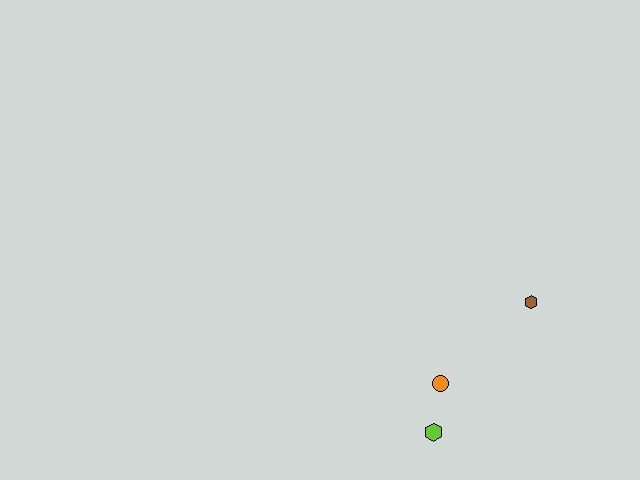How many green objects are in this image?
There are no green objects.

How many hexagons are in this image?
There are 2 hexagons.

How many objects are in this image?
There are 3 objects.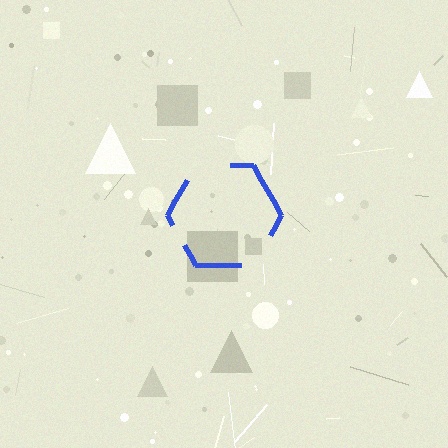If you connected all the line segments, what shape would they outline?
They would outline a hexagon.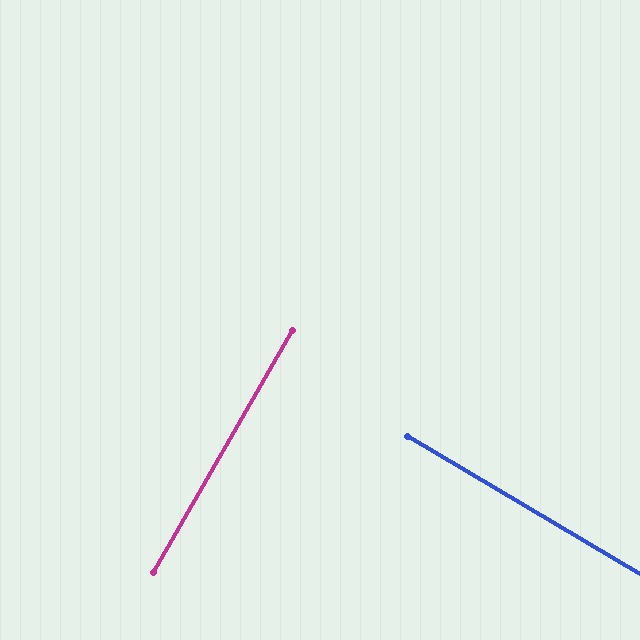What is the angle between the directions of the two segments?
Approximately 89 degrees.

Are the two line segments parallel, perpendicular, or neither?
Perpendicular — they meet at approximately 89°.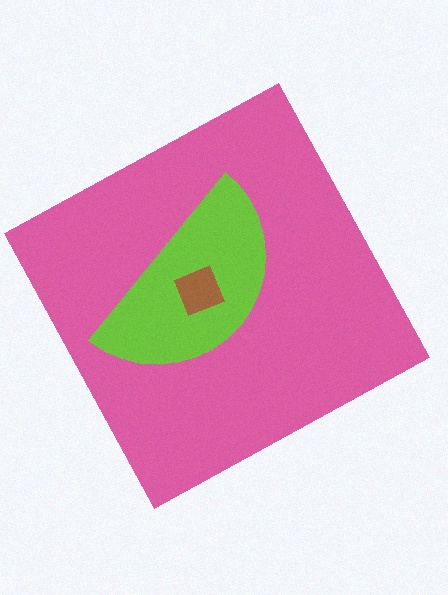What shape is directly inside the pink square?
The lime semicircle.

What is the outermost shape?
The pink square.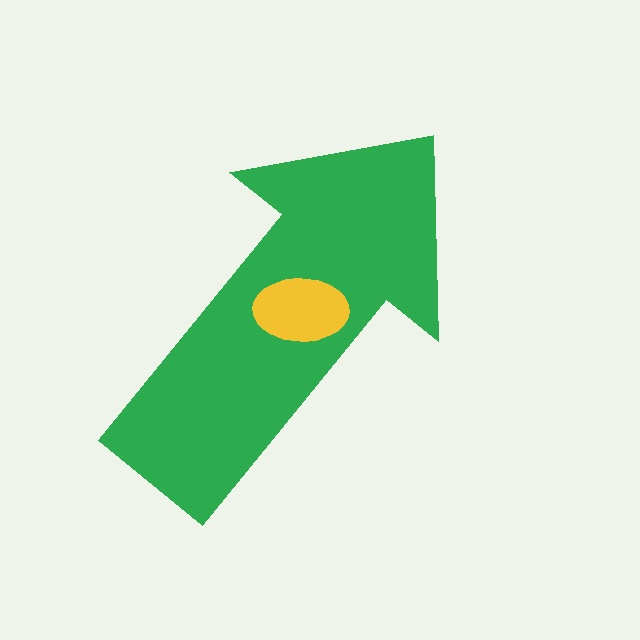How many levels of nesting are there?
2.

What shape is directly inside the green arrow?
The yellow ellipse.